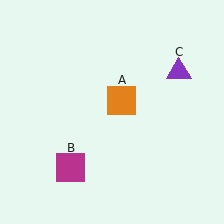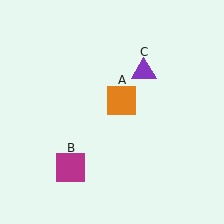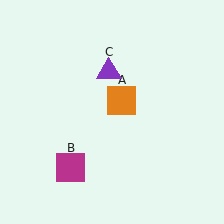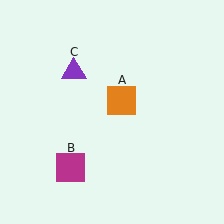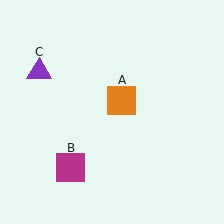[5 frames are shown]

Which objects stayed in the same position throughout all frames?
Orange square (object A) and magenta square (object B) remained stationary.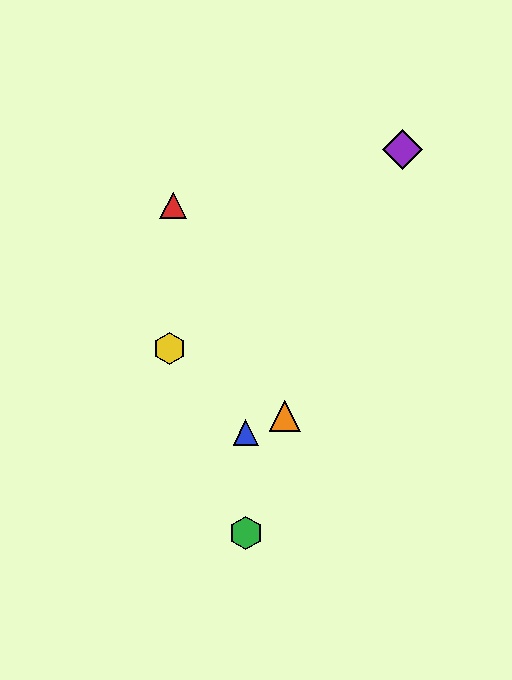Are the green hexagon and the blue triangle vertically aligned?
Yes, both are at x≈246.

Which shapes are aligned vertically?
The blue triangle, the green hexagon are aligned vertically.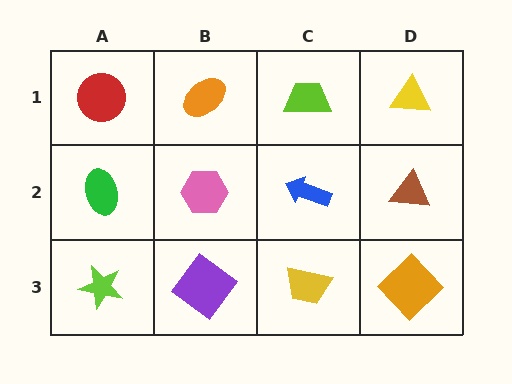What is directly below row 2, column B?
A purple diamond.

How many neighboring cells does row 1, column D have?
2.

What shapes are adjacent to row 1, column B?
A pink hexagon (row 2, column B), a red circle (row 1, column A), a lime trapezoid (row 1, column C).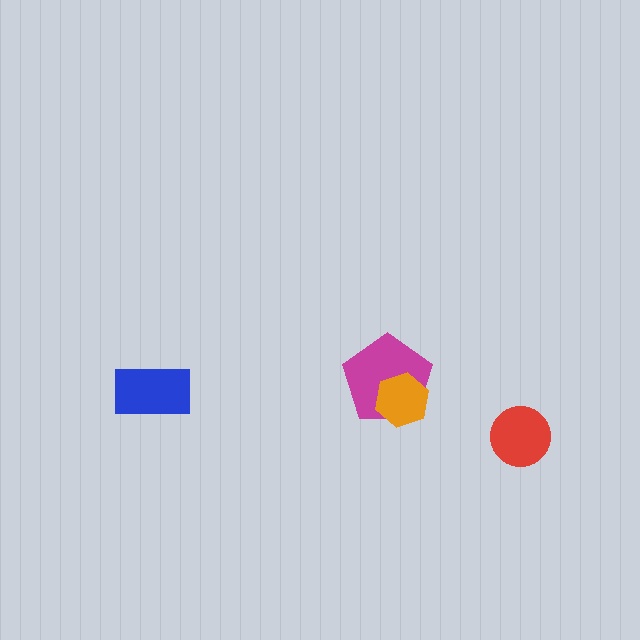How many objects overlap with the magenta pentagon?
1 object overlaps with the magenta pentagon.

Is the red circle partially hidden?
No, no other shape covers it.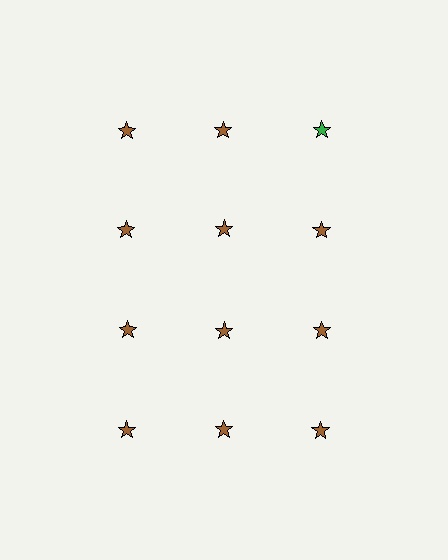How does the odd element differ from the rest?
It has a different color: green instead of brown.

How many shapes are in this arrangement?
There are 12 shapes arranged in a grid pattern.